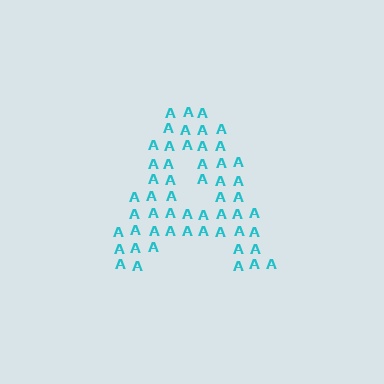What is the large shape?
The large shape is the letter A.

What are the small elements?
The small elements are letter A's.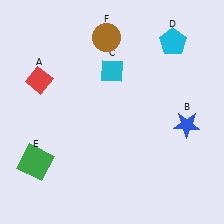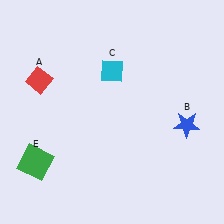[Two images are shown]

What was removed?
The cyan pentagon (D), the brown circle (F) were removed in Image 2.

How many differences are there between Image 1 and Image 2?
There are 2 differences between the two images.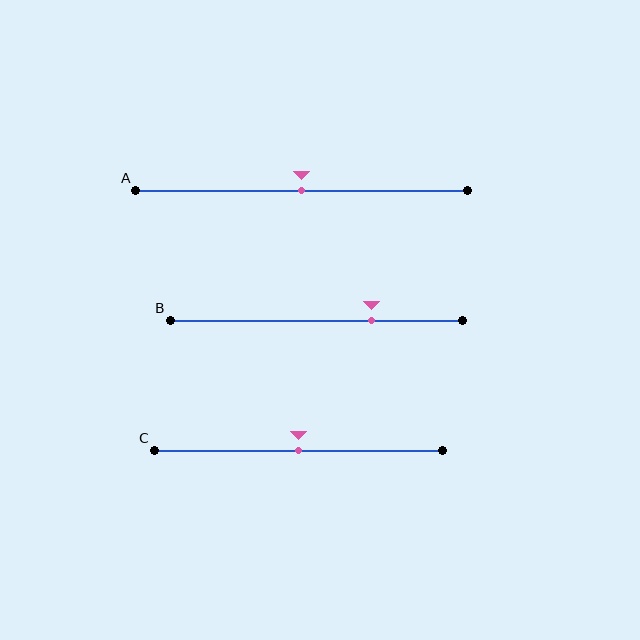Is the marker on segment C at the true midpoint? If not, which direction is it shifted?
Yes, the marker on segment C is at the true midpoint.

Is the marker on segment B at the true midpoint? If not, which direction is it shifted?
No, the marker on segment B is shifted to the right by about 19% of the segment length.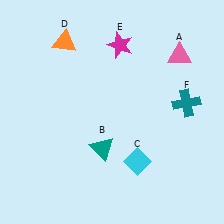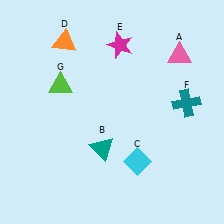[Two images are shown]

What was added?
A lime triangle (G) was added in Image 2.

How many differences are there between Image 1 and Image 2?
There is 1 difference between the two images.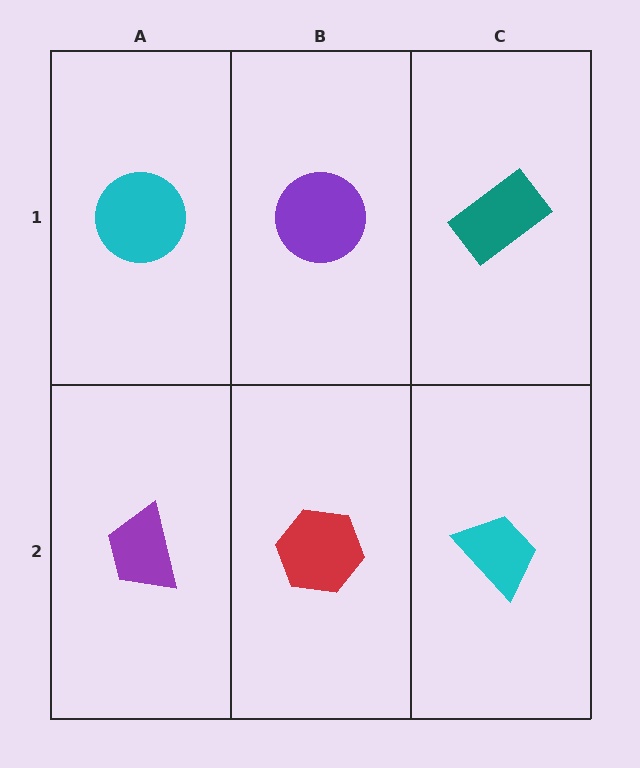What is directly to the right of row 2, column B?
A cyan trapezoid.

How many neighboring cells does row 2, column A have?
2.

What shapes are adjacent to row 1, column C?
A cyan trapezoid (row 2, column C), a purple circle (row 1, column B).